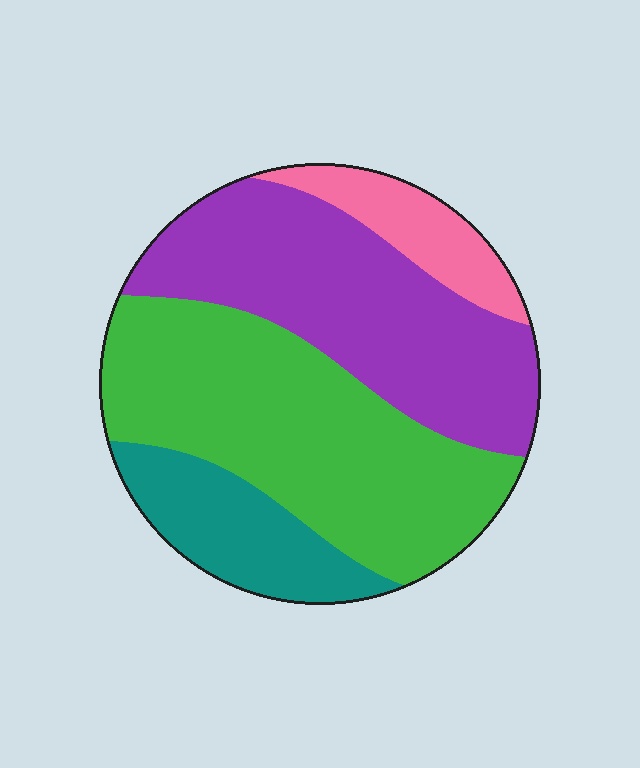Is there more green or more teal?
Green.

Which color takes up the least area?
Pink, at roughly 10%.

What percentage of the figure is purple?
Purple takes up between a third and a half of the figure.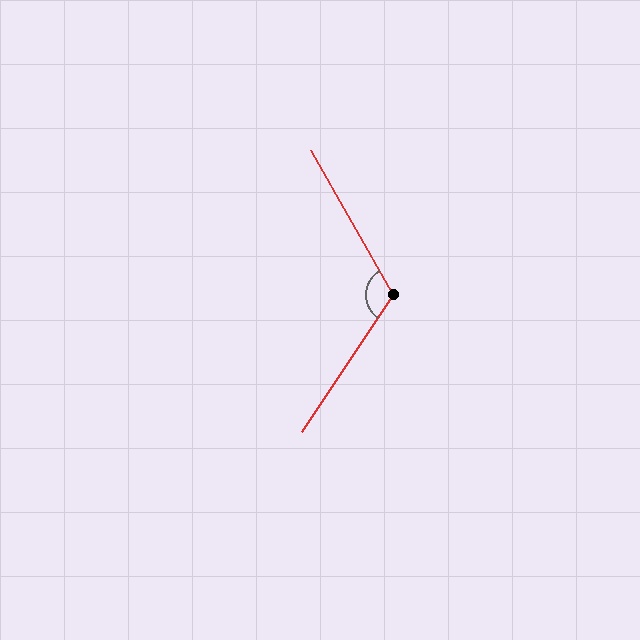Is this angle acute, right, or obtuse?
It is obtuse.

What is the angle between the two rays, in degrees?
Approximately 116 degrees.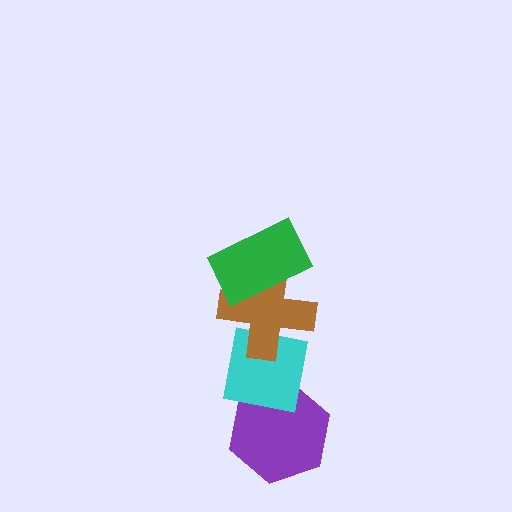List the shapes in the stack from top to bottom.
From top to bottom: the green rectangle, the brown cross, the cyan square, the purple hexagon.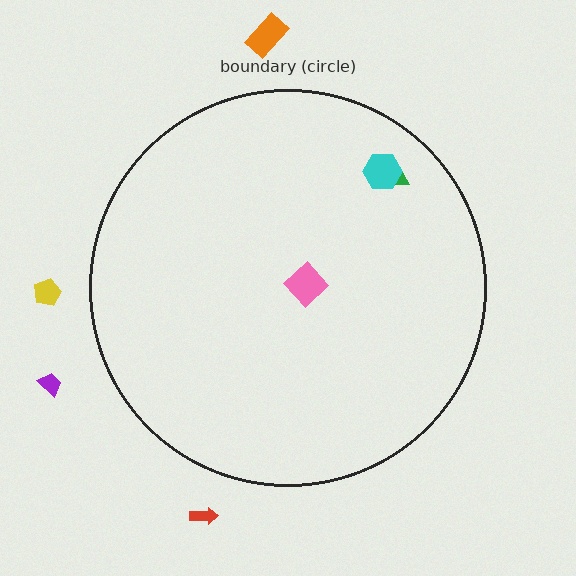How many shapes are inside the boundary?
3 inside, 4 outside.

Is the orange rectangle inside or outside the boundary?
Outside.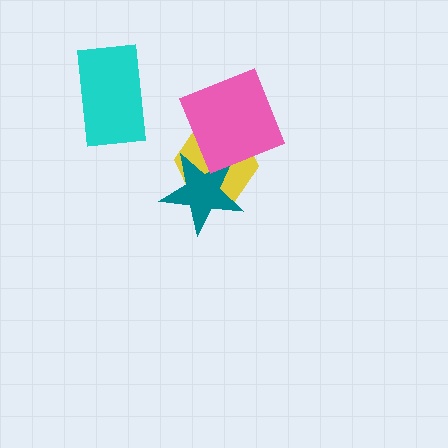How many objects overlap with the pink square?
1 object overlaps with the pink square.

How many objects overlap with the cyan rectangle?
0 objects overlap with the cyan rectangle.